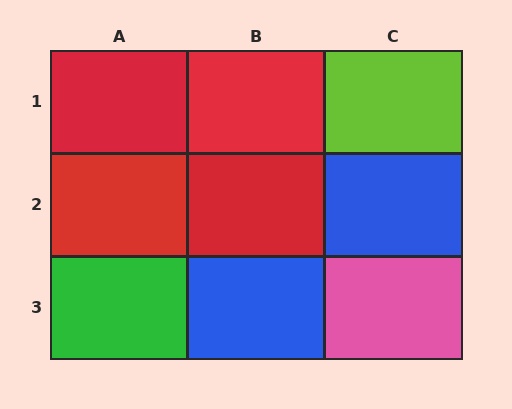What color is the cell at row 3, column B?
Blue.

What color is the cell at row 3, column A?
Green.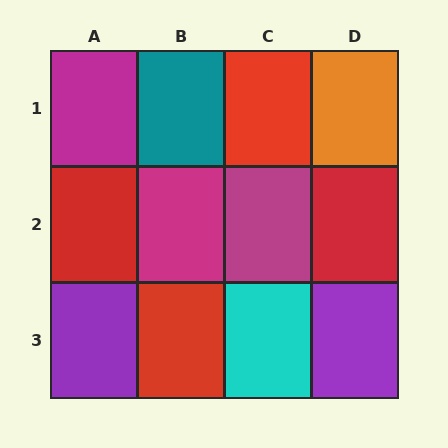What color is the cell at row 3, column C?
Cyan.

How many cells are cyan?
1 cell is cyan.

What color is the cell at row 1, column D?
Orange.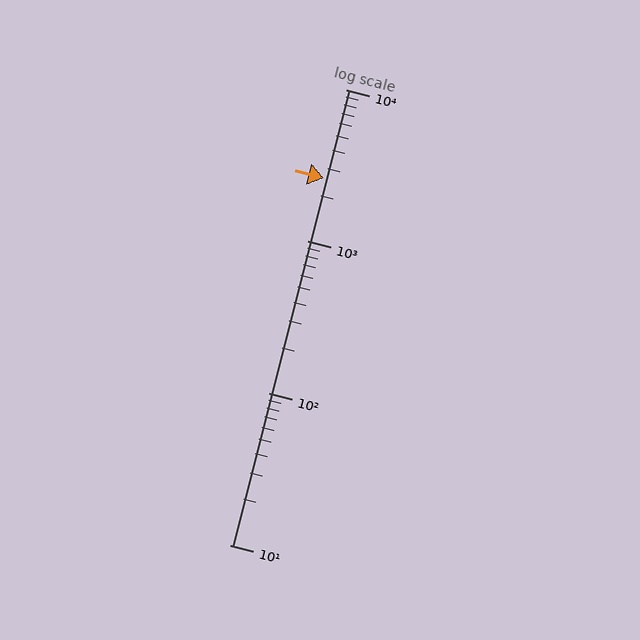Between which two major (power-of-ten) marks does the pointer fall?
The pointer is between 1000 and 10000.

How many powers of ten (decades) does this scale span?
The scale spans 3 decades, from 10 to 10000.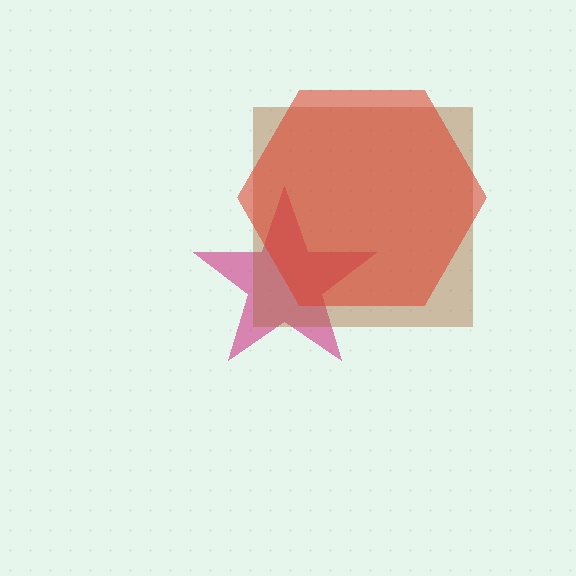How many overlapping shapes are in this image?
There are 3 overlapping shapes in the image.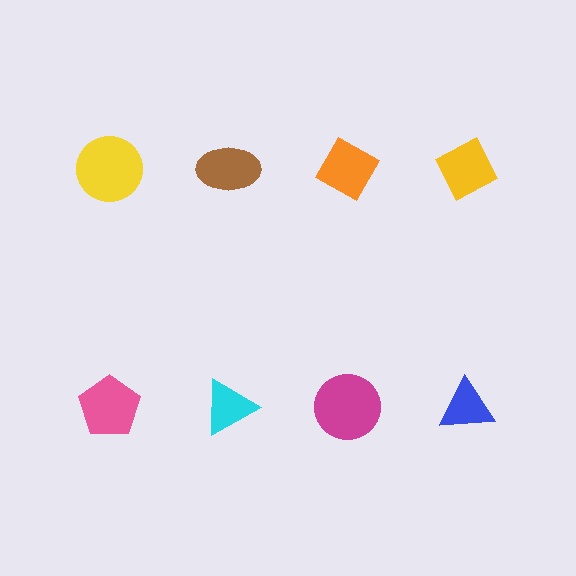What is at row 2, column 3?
A magenta circle.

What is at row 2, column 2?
A cyan triangle.